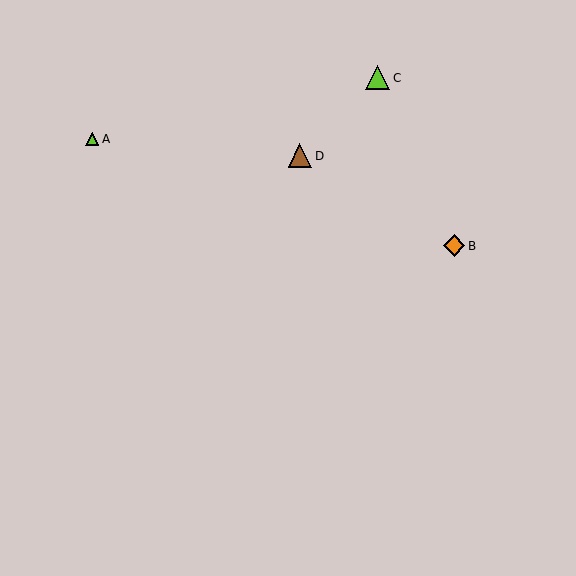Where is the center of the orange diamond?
The center of the orange diamond is at (454, 246).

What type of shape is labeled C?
Shape C is a lime triangle.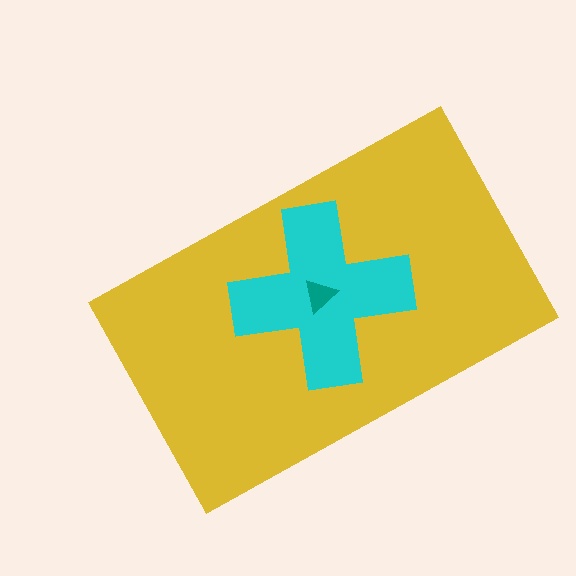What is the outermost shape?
The yellow rectangle.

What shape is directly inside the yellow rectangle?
The cyan cross.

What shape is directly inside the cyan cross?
The teal triangle.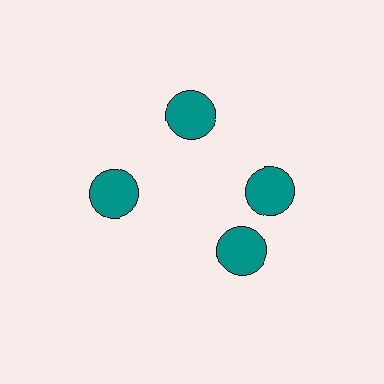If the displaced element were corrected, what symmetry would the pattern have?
It would have 4-fold rotational symmetry — the pattern would map onto itself every 90 degrees.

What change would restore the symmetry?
The symmetry would be restored by rotating it back into even spacing with its neighbors so that all 4 circles sit at equal angles and equal distance from the center.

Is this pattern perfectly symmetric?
No. The 4 teal circles are arranged in a ring, but one element near the 6 o'clock position is rotated out of alignment along the ring, breaking the 4-fold rotational symmetry.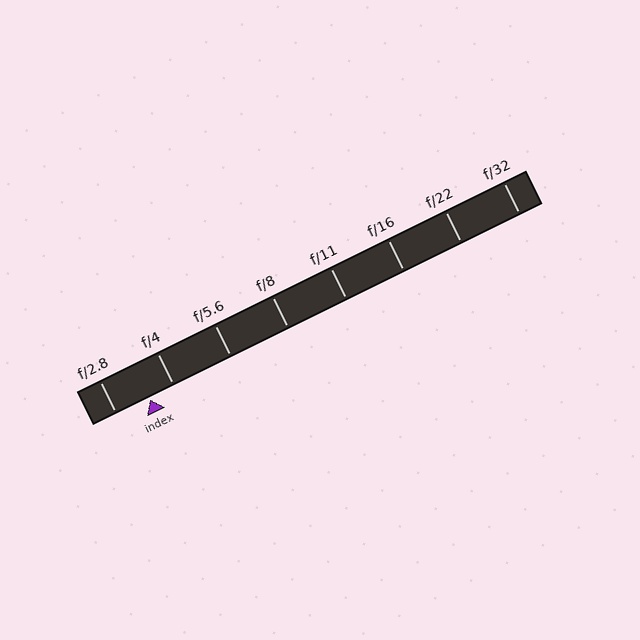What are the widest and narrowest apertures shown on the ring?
The widest aperture shown is f/2.8 and the narrowest is f/32.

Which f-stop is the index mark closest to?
The index mark is closest to f/4.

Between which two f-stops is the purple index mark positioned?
The index mark is between f/2.8 and f/4.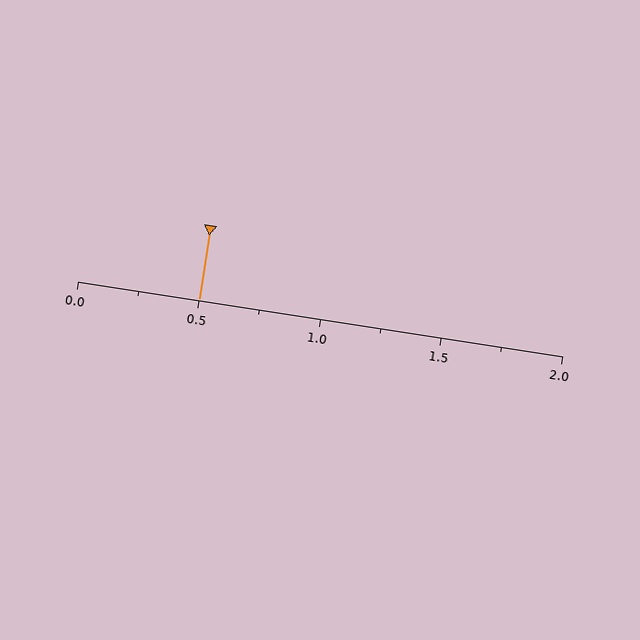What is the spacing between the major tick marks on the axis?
The major ticks are spaced 0.5 apart.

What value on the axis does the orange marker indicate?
The marker indicates approximately 0.5.